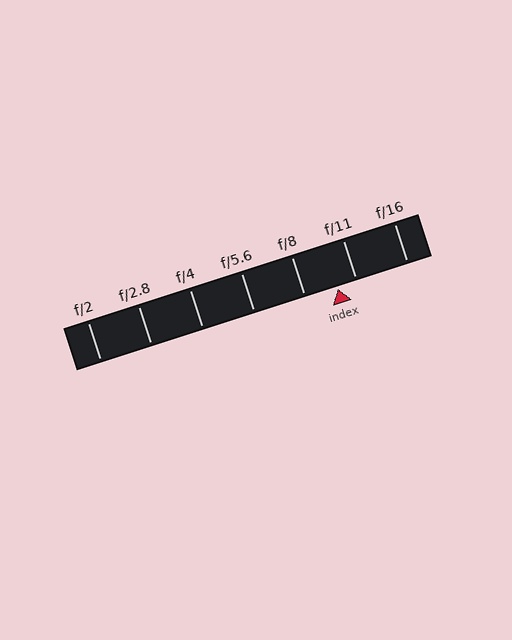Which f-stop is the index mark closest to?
The index mark is closest to f/11.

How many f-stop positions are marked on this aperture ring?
There are 7 f-stop positions marked.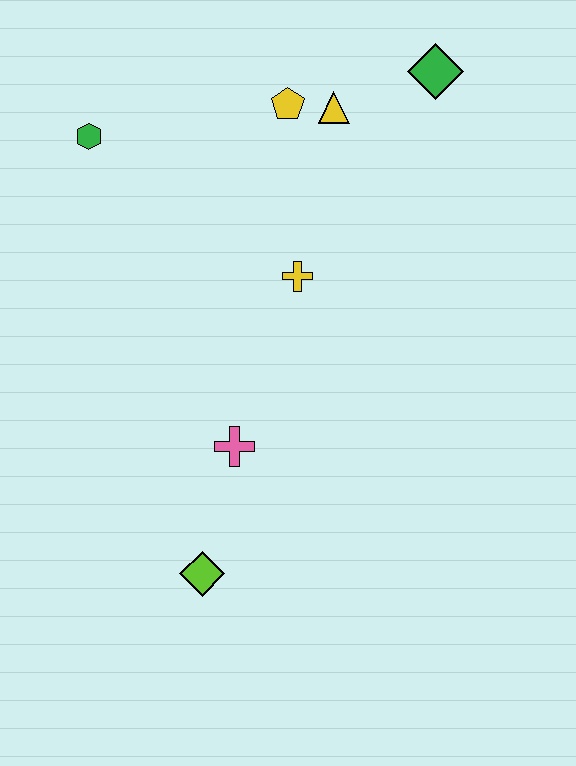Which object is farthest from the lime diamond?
The green diamond is farthest from the lime diamond.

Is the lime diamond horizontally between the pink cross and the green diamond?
No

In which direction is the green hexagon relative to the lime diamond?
The green hexagon is above the lime diamond.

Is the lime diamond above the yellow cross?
No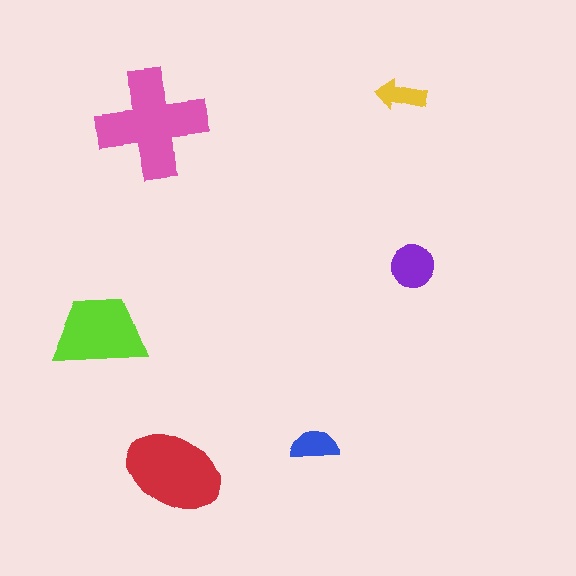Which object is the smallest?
The yellow arrow.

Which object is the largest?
The pink cross.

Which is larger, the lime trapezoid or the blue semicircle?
The lime trapezoid.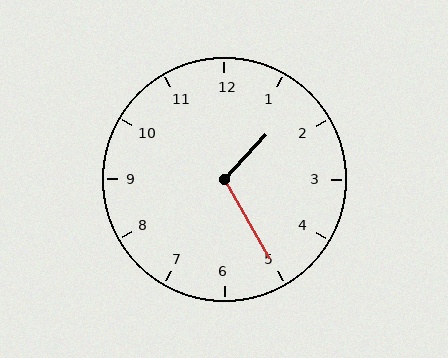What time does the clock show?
1:25.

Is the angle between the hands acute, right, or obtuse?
It is obtuse.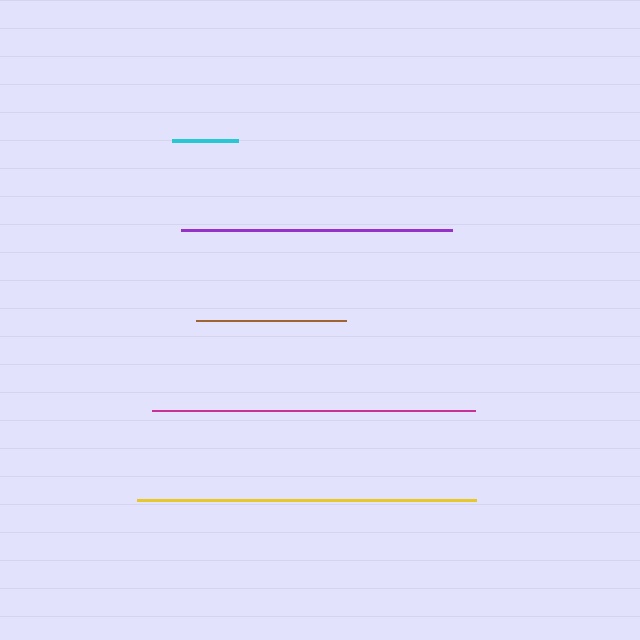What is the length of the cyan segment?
The cyan segment is approximately 66 pixels long.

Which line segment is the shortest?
The cyan line is the shortest at approximately 66 pixels.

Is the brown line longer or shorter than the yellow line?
The yellow line is longer than the brown line.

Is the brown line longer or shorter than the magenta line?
The magenta line is longer than the brown line.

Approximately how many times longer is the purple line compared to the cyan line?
The purple line is approximately 4.1 times the length of the cyan line.